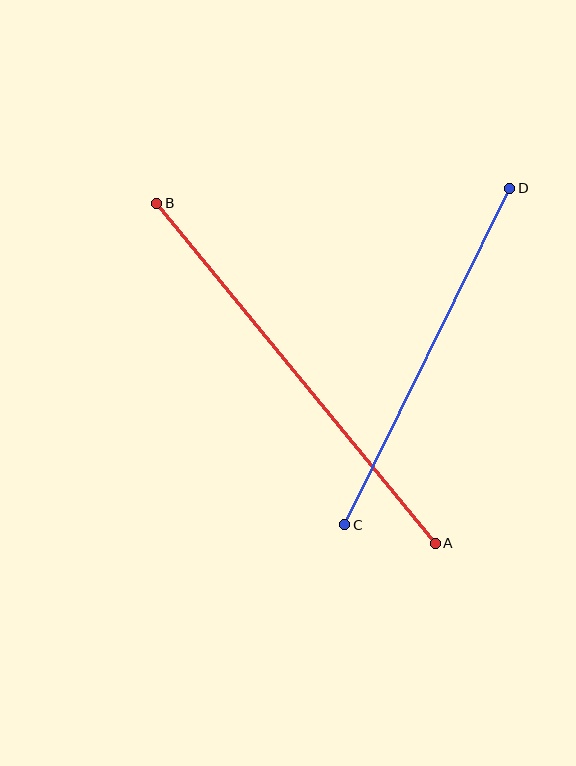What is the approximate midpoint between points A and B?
The midpoint is at approximately (296, 373) pixels.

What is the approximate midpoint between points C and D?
The midpoint is at approximately (427, 357) pixels.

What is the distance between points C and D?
The distance is approximately 374 pixels.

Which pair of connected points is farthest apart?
Points A and B are farthest apart.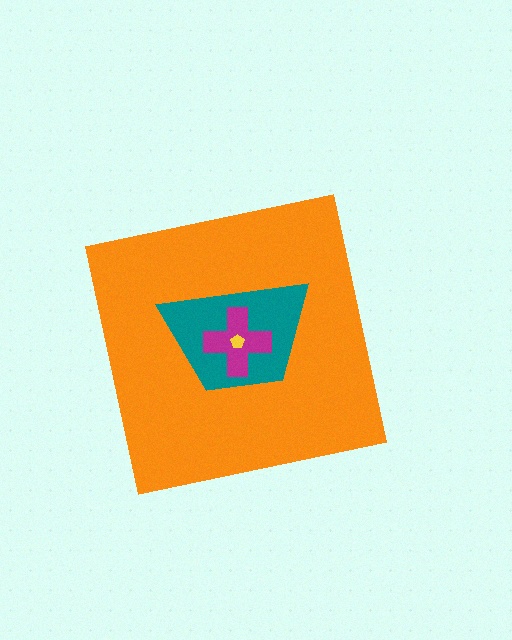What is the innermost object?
The yellow pentagon.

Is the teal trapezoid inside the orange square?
Yes.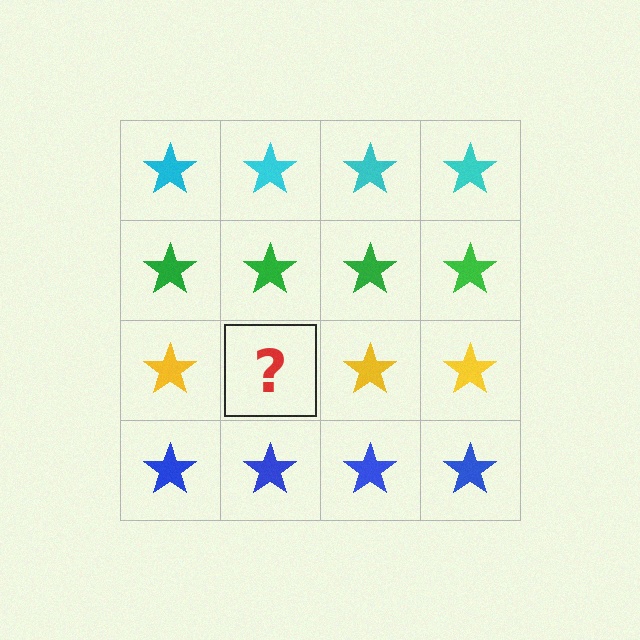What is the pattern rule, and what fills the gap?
The rule is that each row has a consistent color. The gap should be filled with a yellow star.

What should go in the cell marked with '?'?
The missing cell should contain a yellow star.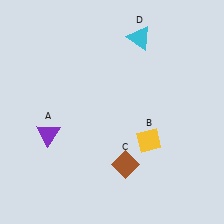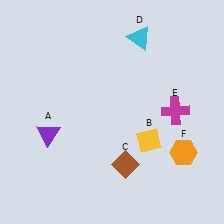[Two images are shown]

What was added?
A magenta cross (E), an orange hexagon (F) were added in Image 2.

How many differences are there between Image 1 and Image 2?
There are 2 differences between the two images.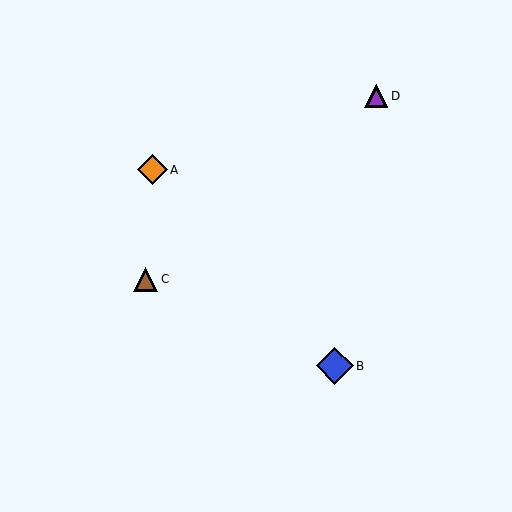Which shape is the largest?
The blue diamond (labeled B) is the largest.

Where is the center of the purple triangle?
The center of the purple triangle is at (376, 96).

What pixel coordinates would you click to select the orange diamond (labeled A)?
Click at (152, 170) to select the orange diamond A.